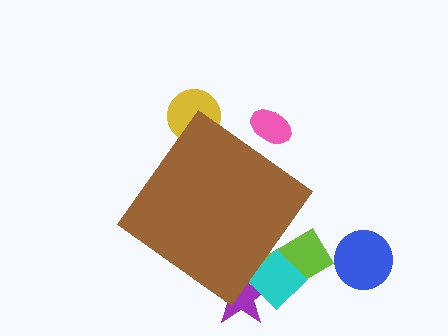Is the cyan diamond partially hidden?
Yes, the cyan diamond is partially hidden behind the brown diamond.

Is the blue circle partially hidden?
No, the blue circle is fully visible.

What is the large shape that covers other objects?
A brown diamond.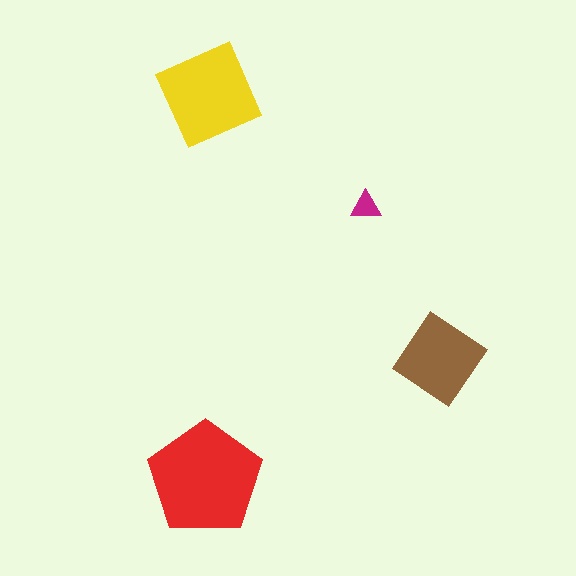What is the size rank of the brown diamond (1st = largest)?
3rd.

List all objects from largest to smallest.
The red pentagon, the yellow square, the brown diamond, the magenta triangle.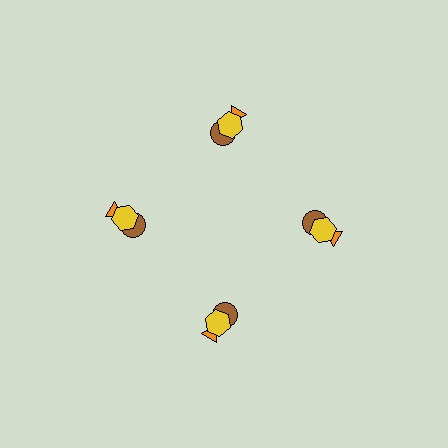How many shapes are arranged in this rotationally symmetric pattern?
There are 12 shapes, arranged in 4 groups of 3.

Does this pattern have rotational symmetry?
Yes, this pattern has 4-fold rotational symmetry. It looks the same after rotating 90 degrees around the center.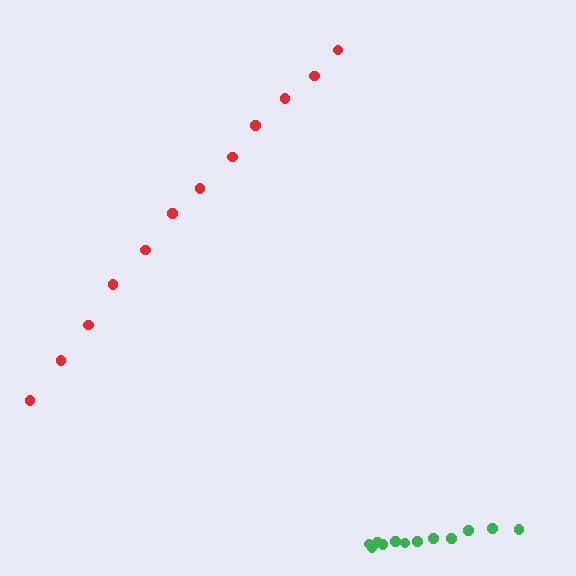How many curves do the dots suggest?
There are 2 distinct paths.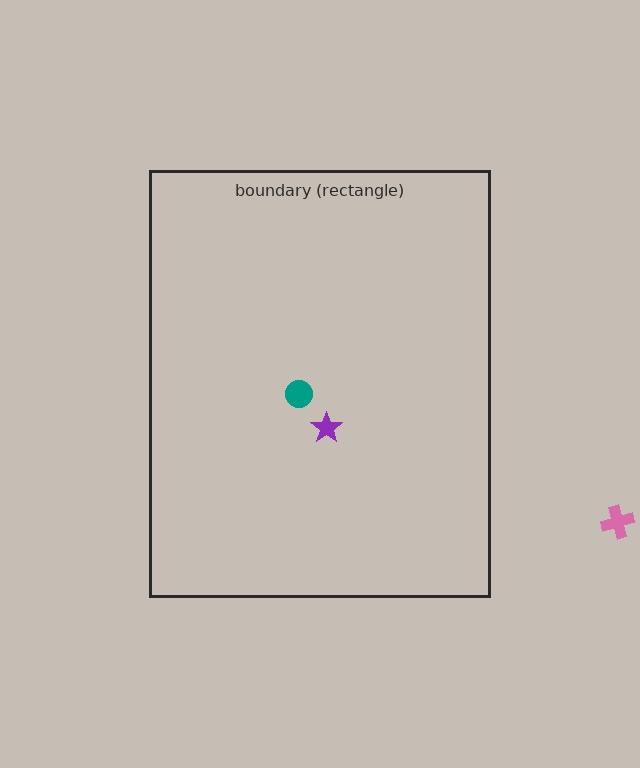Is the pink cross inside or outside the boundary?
Outside.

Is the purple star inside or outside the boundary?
Inside.